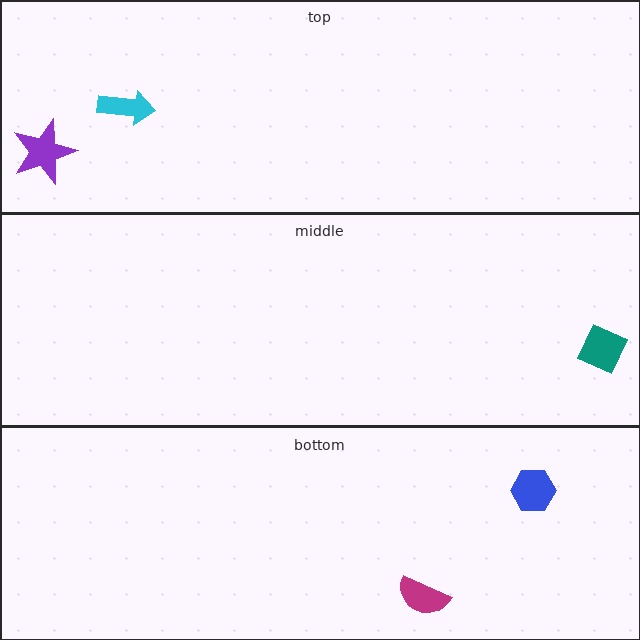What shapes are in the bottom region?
The blue hexagon, the magenta semicircle.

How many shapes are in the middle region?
1.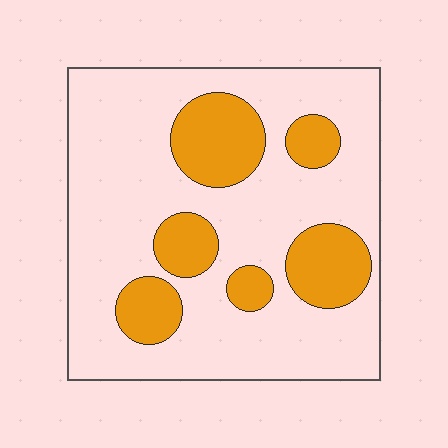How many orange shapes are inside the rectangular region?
6.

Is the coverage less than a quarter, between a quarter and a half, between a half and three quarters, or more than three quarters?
Less than a quarter.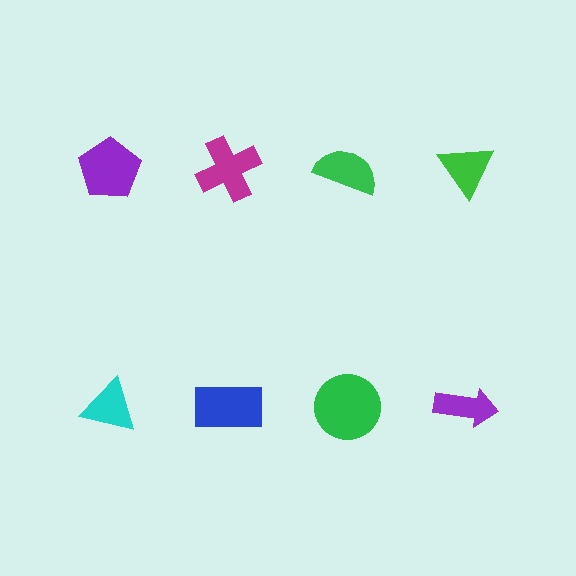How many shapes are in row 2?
4 shapes.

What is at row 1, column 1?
A purple pentagon.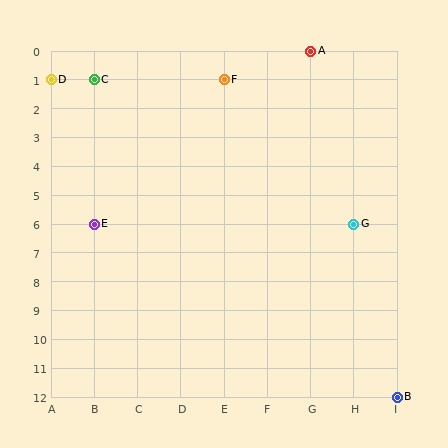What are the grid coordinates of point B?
Point B is at grid coordinates (I, 12).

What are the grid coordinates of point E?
Point E is at grid coordinates (B, 6).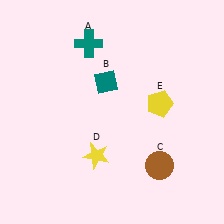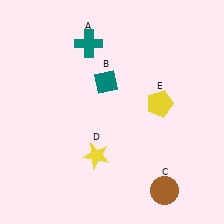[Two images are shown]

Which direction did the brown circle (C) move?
The brown circle (C) moved down.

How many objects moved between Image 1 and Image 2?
1 object moved between the two images.